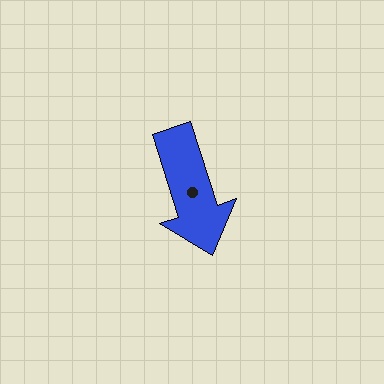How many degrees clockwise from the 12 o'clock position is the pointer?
Approximately 162 degrees.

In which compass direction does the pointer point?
South.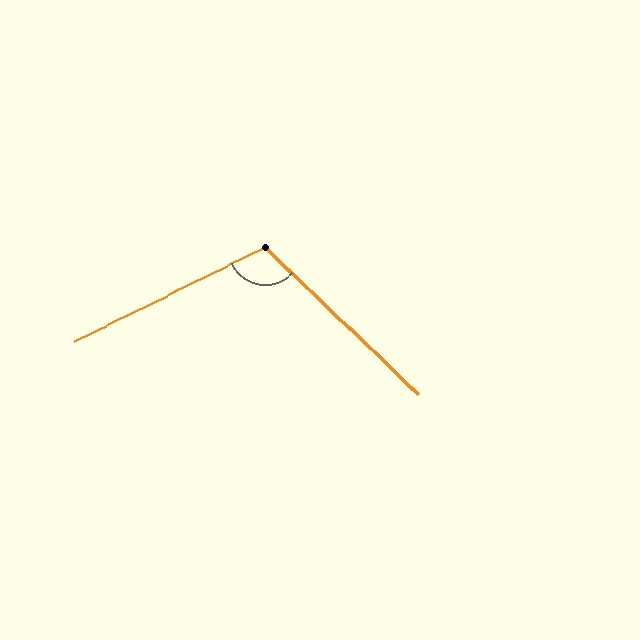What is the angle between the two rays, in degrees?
Approximately 110 degrees.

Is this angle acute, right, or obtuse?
It is obtuse.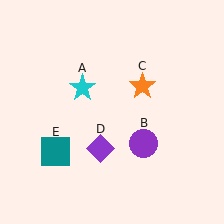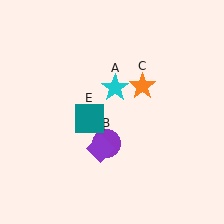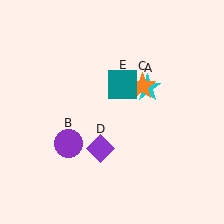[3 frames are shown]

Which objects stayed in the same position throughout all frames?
Orange star (object C) and purple diamond (object D) remained stationary.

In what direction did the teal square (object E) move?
The teal square (object E) moved up and to the right.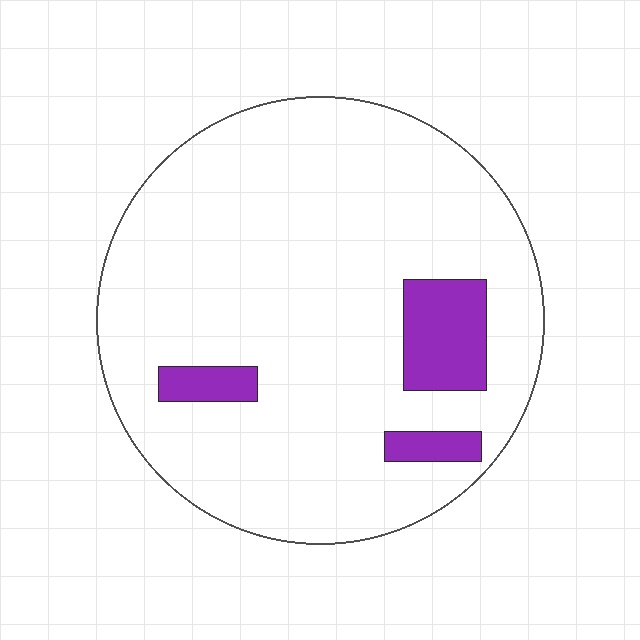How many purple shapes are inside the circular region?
3.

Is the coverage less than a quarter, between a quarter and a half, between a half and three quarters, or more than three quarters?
Less than a quarter.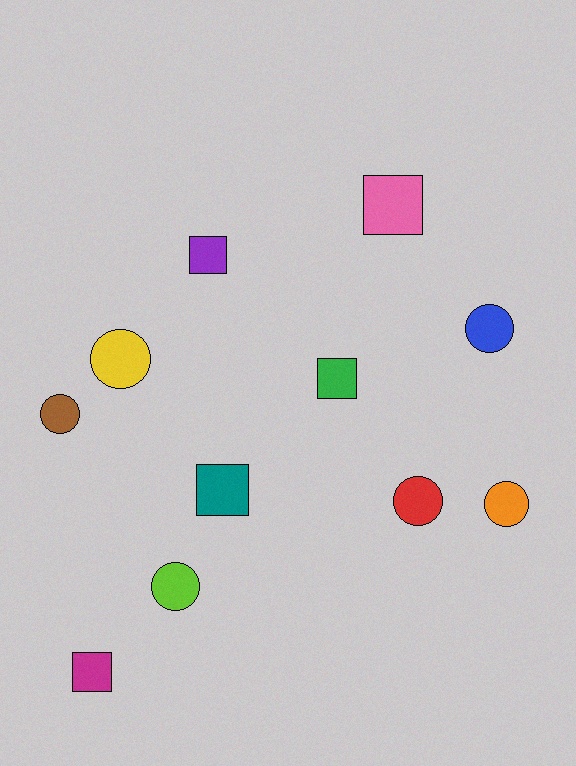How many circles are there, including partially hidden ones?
There are 6 circles.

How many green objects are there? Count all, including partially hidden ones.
There is 1 green object.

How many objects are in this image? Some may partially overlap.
There are 11 objects.